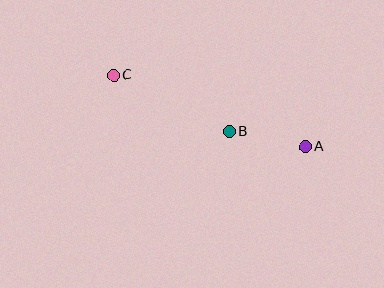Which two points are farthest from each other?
Points A and C are farthest from each other.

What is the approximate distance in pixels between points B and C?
The distance between B and C is approximately 129 pixels.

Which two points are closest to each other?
Points A and B are closest to each other.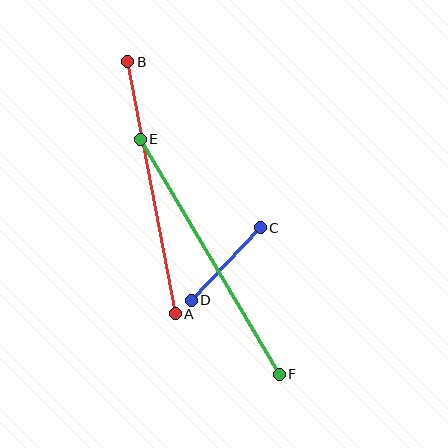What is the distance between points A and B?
The distance is approximately 256 pixels.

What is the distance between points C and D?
The distance is approximately 100 pixels.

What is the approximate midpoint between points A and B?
The midpoint is at approximately (152, 188) pixels.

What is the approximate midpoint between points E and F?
The midpoint is at approximately (210, 257) pixels.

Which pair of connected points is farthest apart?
Points E and F are farthest apart.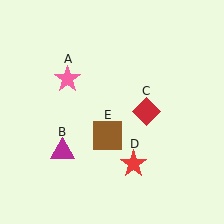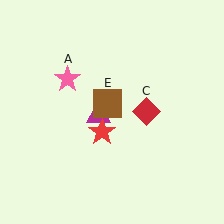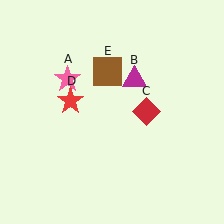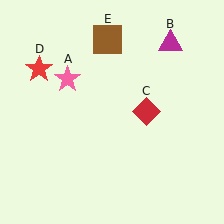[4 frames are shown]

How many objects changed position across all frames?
3 objects changed position: magenta triangle (object B), red star (object D), brown square (object E).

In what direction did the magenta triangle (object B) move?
The magenta triangle (object B) moved up and to the right.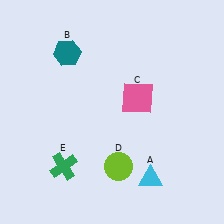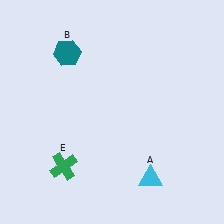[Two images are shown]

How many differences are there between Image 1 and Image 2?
There are 2 differences between the two images.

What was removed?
The lime circle (D), the pink square (C) were removed in Image 2.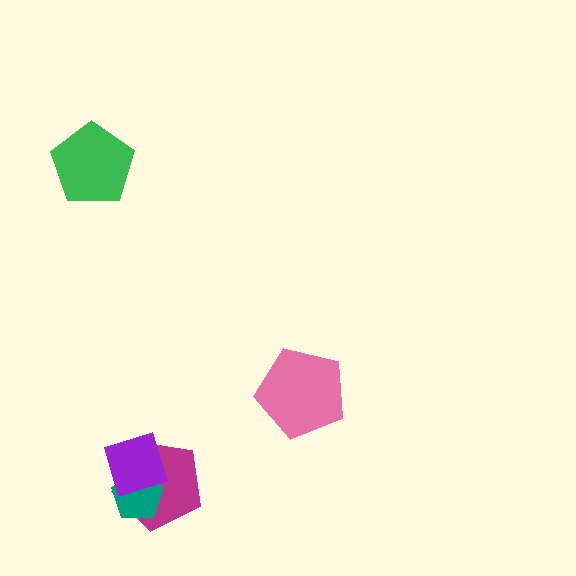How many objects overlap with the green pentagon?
0 objects overlap with the green pentagon.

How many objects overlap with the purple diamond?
2 objects overlap with the purple diamond.